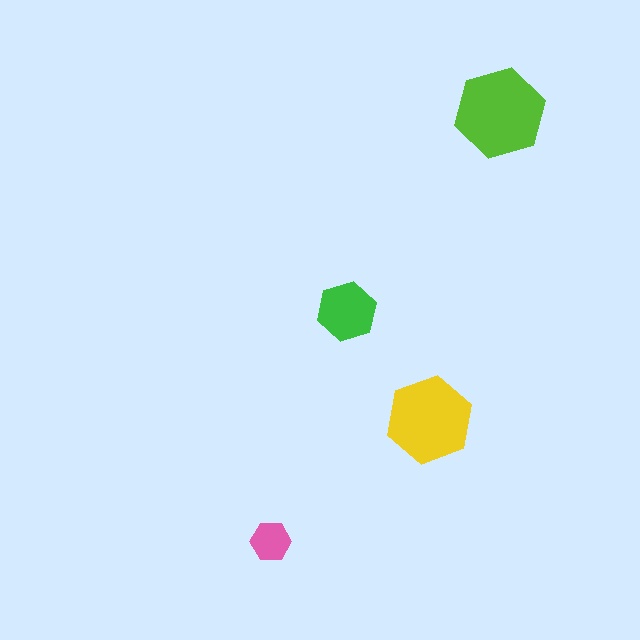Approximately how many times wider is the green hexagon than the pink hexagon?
About 1.5 times wider.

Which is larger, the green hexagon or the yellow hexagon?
The yellow one.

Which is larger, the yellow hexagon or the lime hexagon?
The lime one.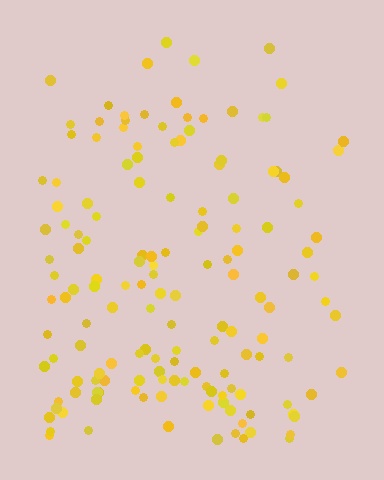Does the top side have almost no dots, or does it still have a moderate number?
Still a moderate number, just noticeably fewer than the bottom.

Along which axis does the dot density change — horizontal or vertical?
Vertical.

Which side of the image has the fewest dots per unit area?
The top.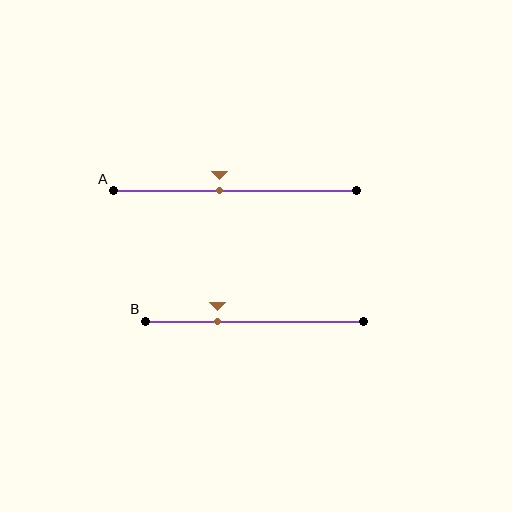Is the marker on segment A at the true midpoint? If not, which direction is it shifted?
No, the marker on segment A is shifted to the left by about 6% of the segment length.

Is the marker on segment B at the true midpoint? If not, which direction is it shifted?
No, the marker on segment B is shifted to the left by about 17% of the segment length.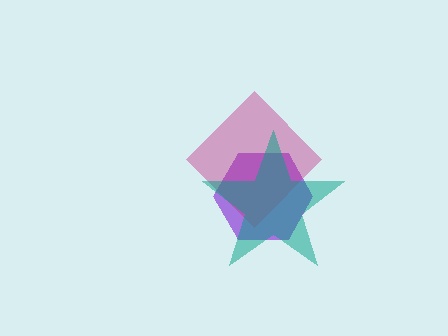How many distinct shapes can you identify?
There are 3 distinct shapes: a purple hexagon, a magenta diamond, a teal star.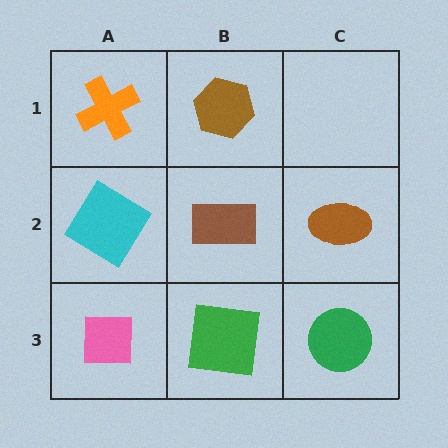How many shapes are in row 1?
2 shapes.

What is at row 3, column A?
A pink square.